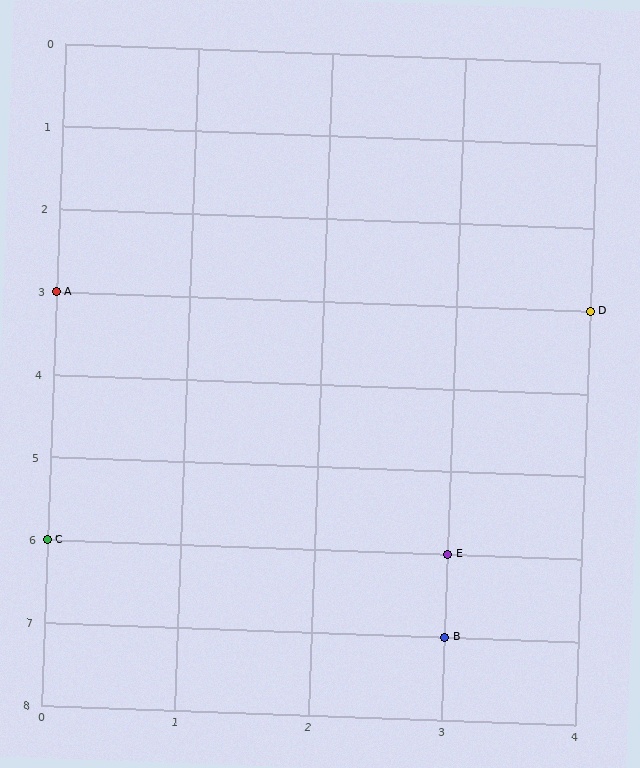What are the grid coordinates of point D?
Point D is at grid coordinates (4, 3).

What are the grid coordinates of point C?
Point C is at grid coordinates (0, 6).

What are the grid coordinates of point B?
Point B is at grid coordinates (3, 7).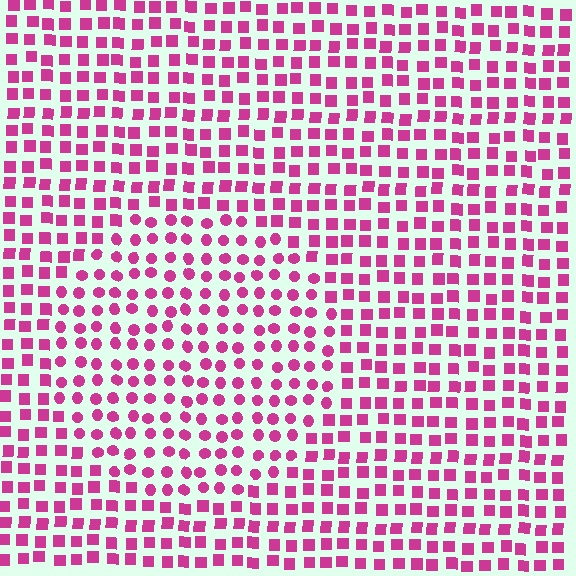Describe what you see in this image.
The image is filled with small magenta elements arranged in a uniform grid. A circle-shaped region contains circles, while the surrounding area contains squares. The boundary is defined purely by the change in element shape.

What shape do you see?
I see a circle.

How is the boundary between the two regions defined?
The boundary is defined by a change in element shape: circles inside vs. squares outside. All elements share the same color and spacing.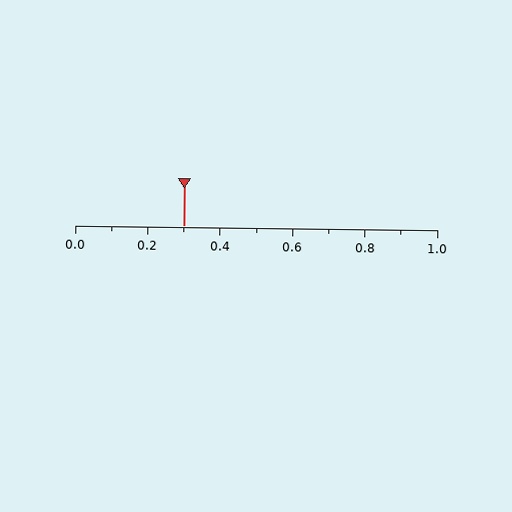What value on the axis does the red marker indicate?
The marker indicates approximately 0.3.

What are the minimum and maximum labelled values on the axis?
The axis runs from 0.0 to 1.0.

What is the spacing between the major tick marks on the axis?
The major ticks are spaced 0.2 apart.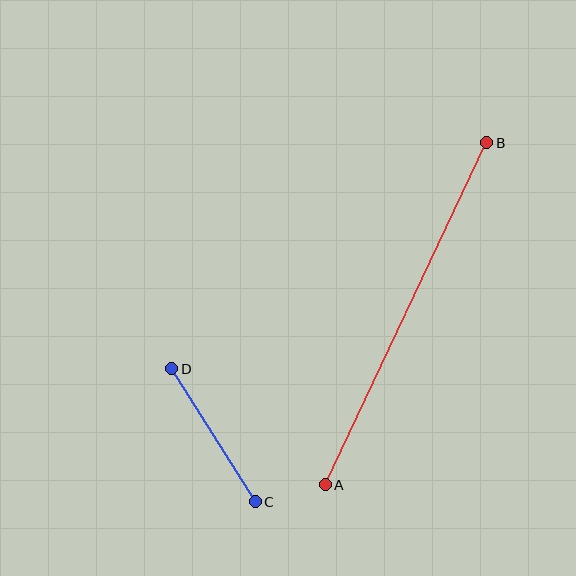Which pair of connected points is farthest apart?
Points A and B are farthest apart.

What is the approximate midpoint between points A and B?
The midpoint is at approximately (406, 314) pixels.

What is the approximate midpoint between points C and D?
The midpoint is at approximately (213, 435) pixels.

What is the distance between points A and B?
The distance is approximately 378 pixels.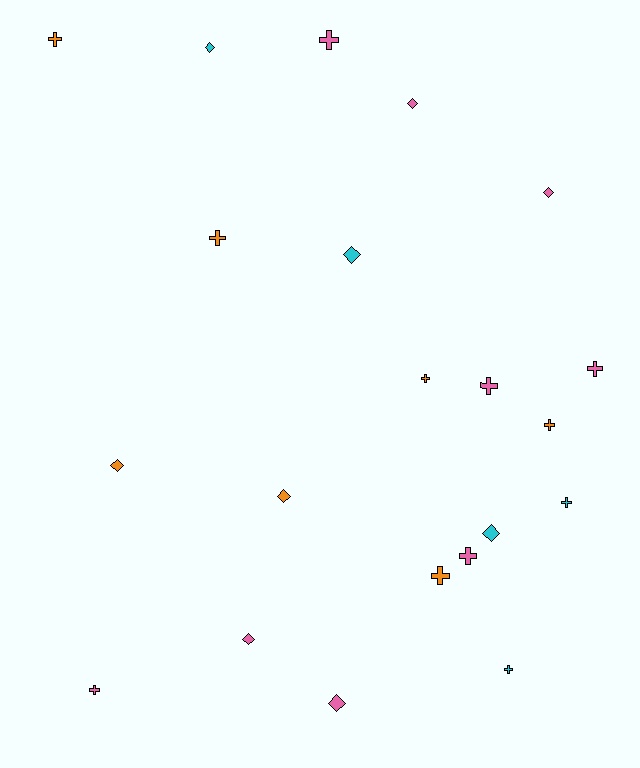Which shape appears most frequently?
Cross, with 12 objects.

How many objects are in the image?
There are 21 objects.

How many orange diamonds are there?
There are 2 orange diamonds.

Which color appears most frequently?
Pink, with 9 objects.